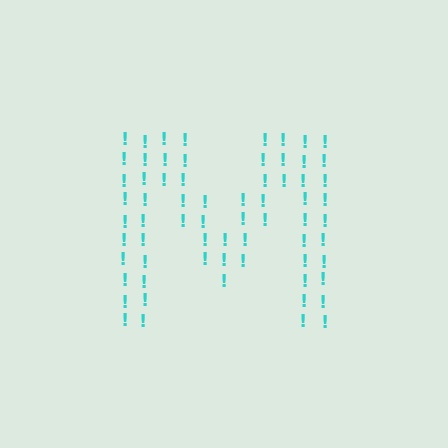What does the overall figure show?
The overall figure shows the letter M.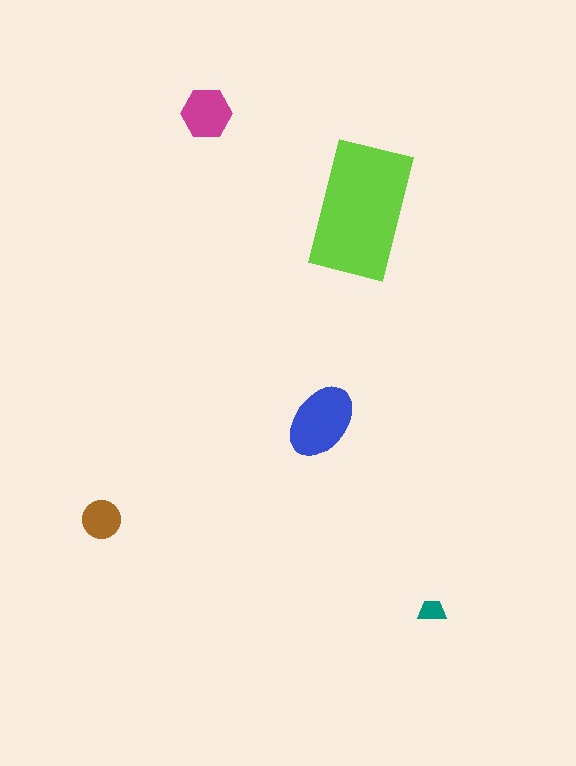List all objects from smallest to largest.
The teal trapezoid, the brown circle, the magenta hexagon, the blue ellipse, the lime rectangle.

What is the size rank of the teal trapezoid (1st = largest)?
5th.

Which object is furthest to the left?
The brown circle is leftmost.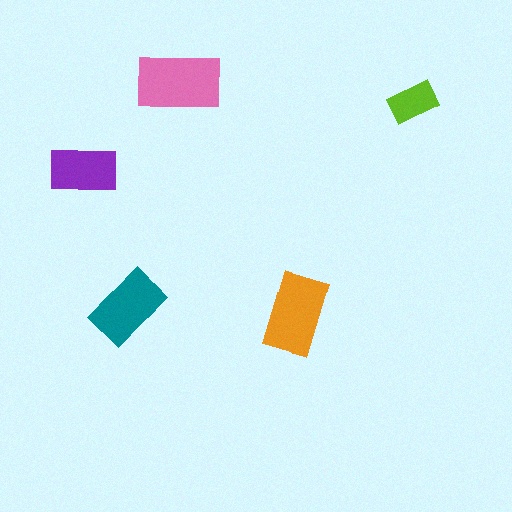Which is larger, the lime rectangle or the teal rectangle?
The teal one.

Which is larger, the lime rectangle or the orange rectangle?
The orange one.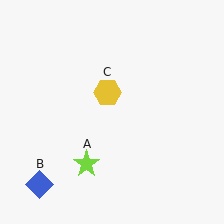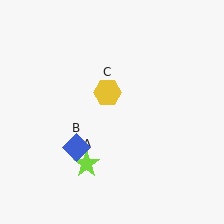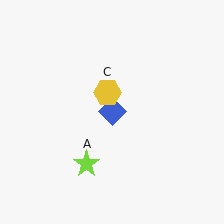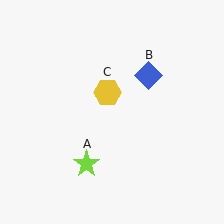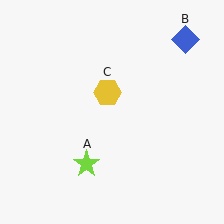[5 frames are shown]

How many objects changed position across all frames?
1 object changed position: blue diamond (object B).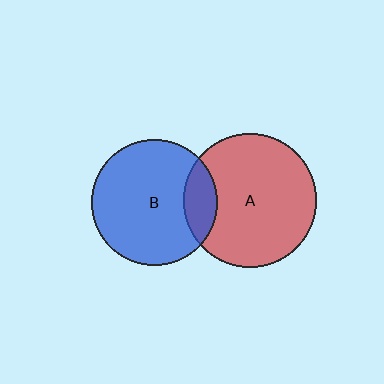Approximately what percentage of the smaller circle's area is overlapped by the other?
Approximately 15%.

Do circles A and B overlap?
Yes.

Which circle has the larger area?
Circle A (red).